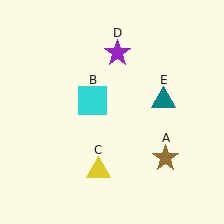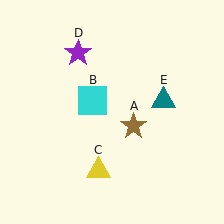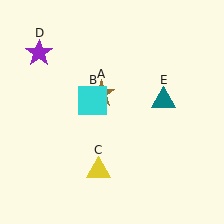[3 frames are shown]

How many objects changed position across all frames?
2 objects changed position: brown star (object A), purple star (object D).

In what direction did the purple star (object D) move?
The purple star (object D) moved left.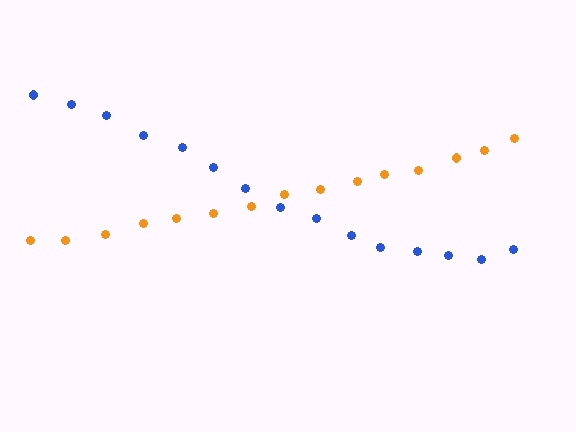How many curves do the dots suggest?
There are 2 distinct paths.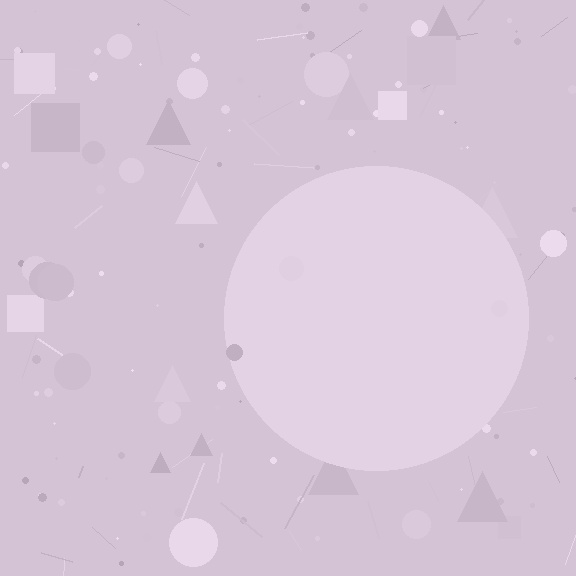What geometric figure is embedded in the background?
A circle is embedded in the background.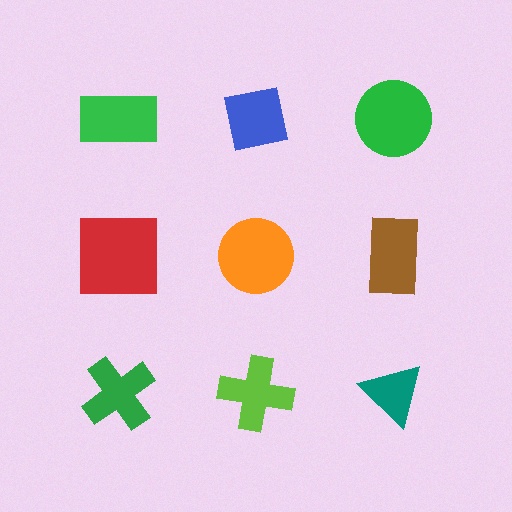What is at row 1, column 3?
A green circle.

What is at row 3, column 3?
A teal triangle.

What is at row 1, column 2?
A blue square.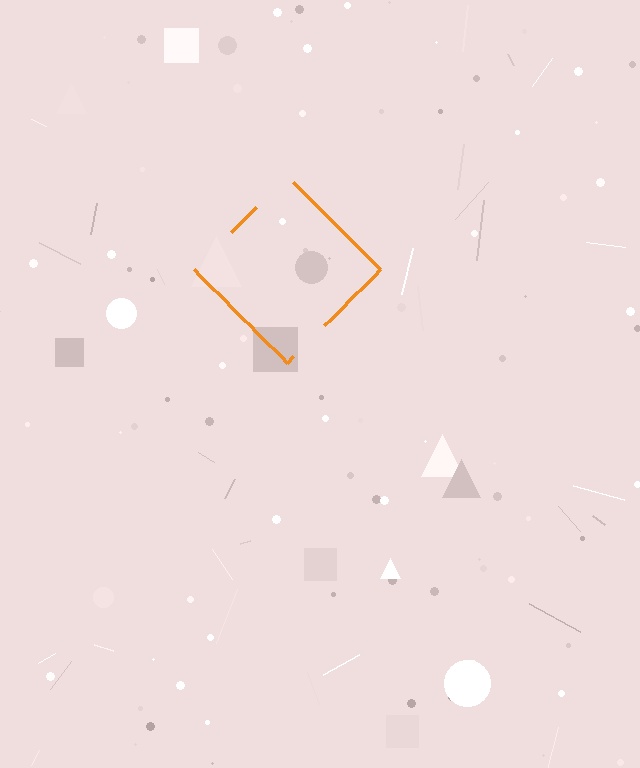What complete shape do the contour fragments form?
The contour fragments form a diamond.